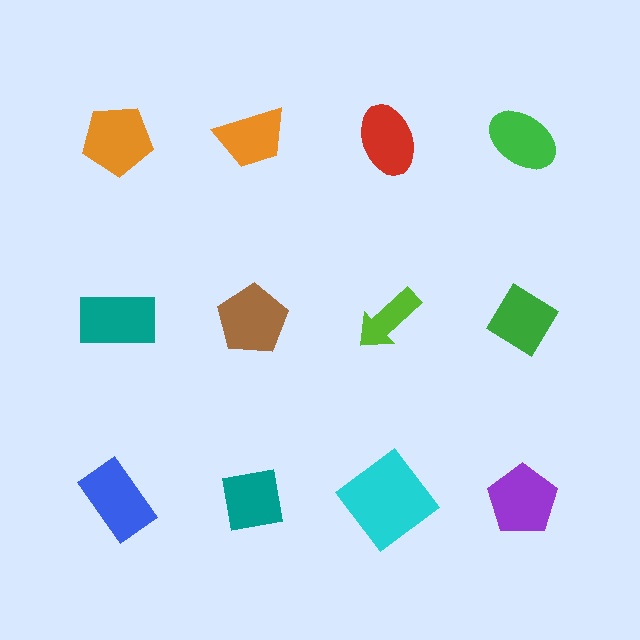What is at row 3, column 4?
A purple pentagon.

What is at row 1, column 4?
A green ellipse.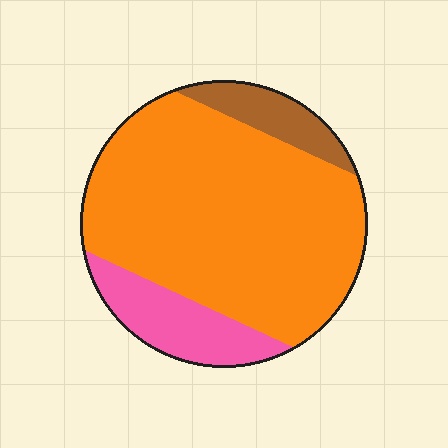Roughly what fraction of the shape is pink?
Pink takes up about one sixth (1/6) of the shape.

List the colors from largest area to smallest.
From largest to smallest: orange, pink, brown.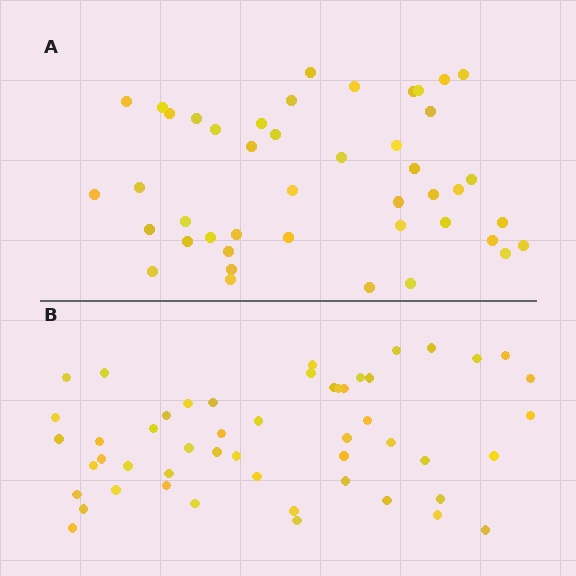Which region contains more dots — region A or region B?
Region B (the bottom region) has more dots.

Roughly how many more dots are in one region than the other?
Region B has roughly 8 or so more dots than region A.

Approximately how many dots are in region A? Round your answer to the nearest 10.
About 40 dots. (The exact count is 44, which rounds to 40.)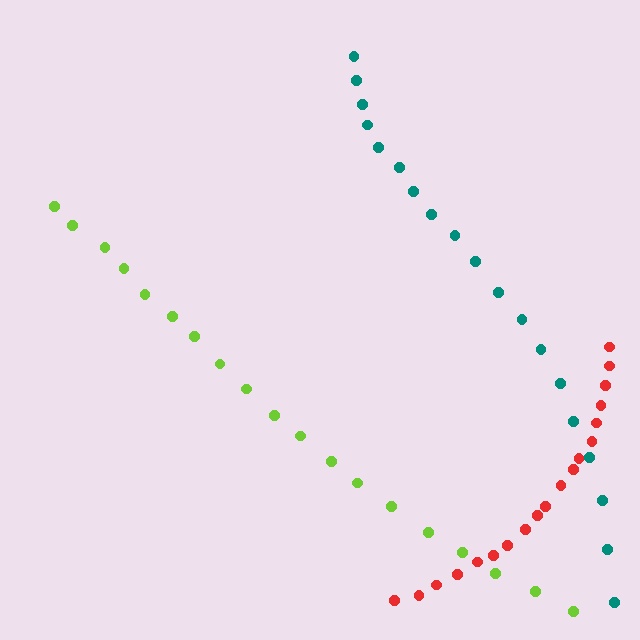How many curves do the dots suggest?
There are 3 distinct paths.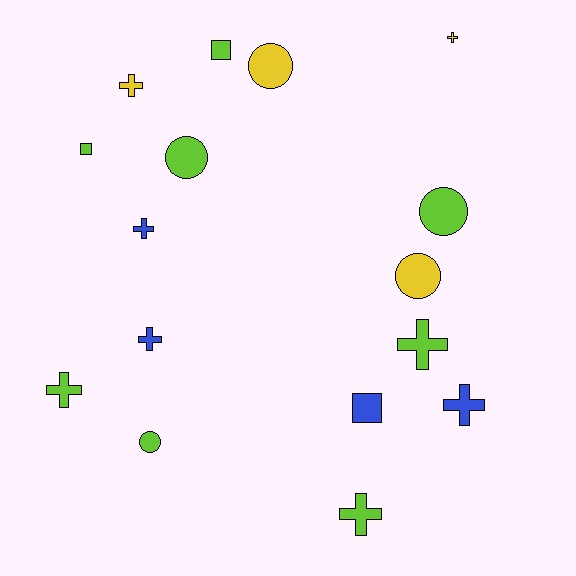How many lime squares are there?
There are 2 lime squares.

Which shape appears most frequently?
Cross, with 8 objects.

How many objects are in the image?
There are 16 objects.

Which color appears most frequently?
Lime, with 8 objects.